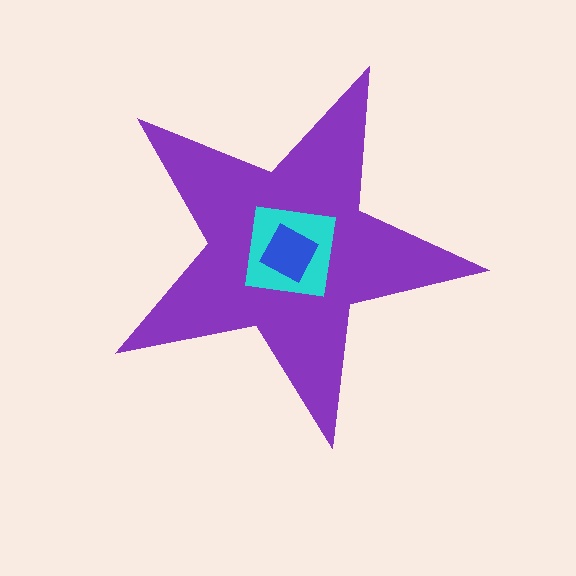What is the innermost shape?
The blue square.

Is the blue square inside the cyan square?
Yes.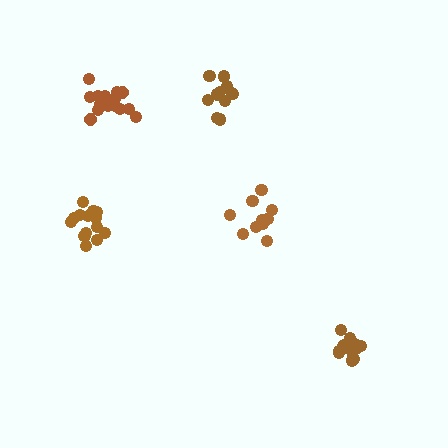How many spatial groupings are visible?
There are 5 spatial groupings.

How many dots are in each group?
Group 1: 11 dots, Group 2: 15 dots, Group 3: 11 dots, Group 4: 15 dots, Group 5: 16 dots (68 total).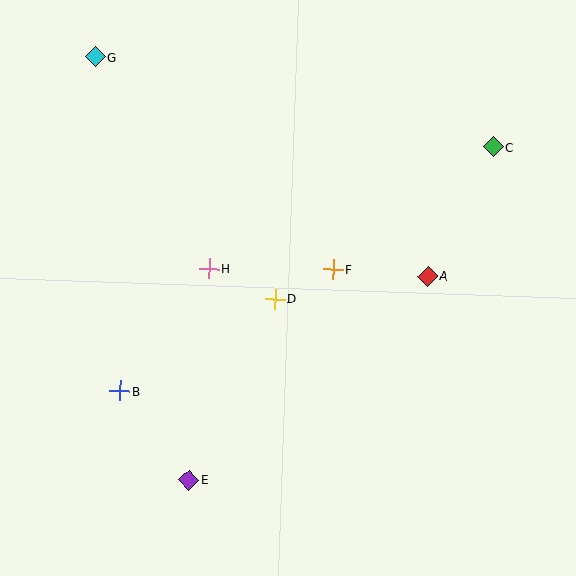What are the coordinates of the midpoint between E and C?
The midpoint between E and C is at (341, 313).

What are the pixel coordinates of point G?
Point G is at (95, 57).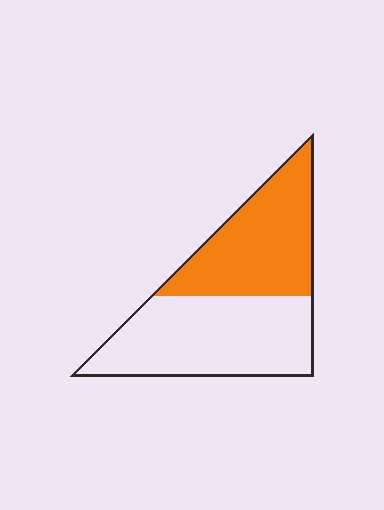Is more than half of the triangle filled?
No.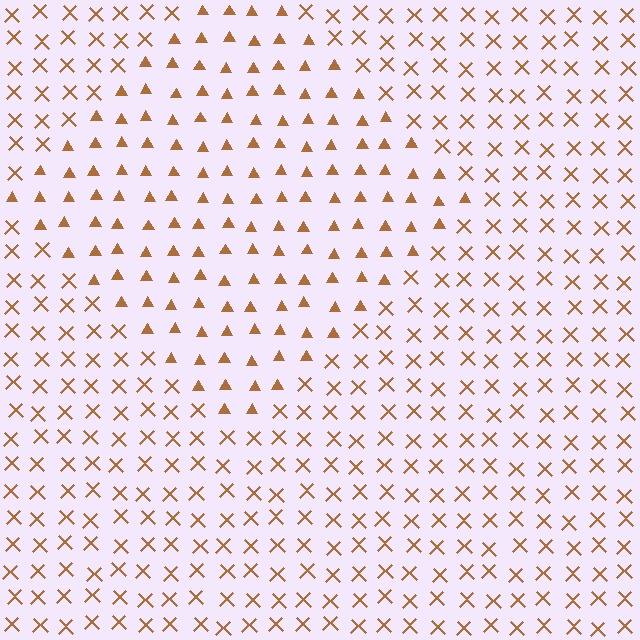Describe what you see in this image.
The image is filled with small brown elements arranged in a uniform grid. A diamond-shaped region contains triangles, while the surrounding area contains X marks. The boundary is defined purely by the change in element shape.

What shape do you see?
I see a diamond.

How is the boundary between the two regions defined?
The boundary is defined by a change in element shape: triangles inside vs. X marks outside. All elements share the same color and spacing.